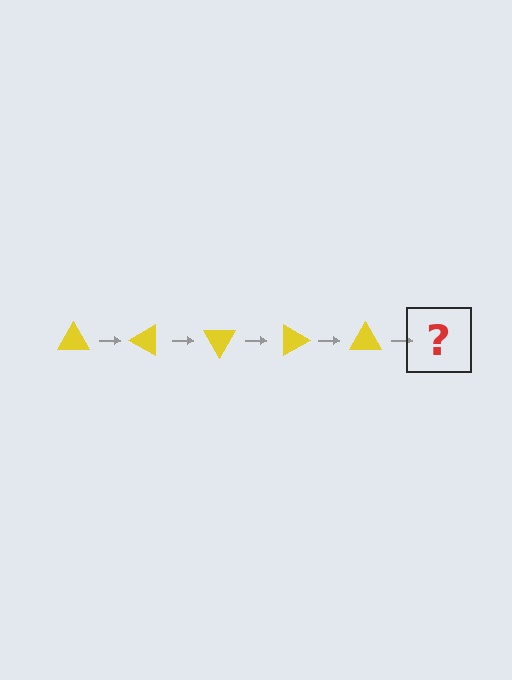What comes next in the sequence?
The next element should be a yellow triangle rotated 150 degrees.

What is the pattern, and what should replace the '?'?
The pattern is that the triangle rotates 30 degrees each step. The '?' should be a yellow triangle rotated 150 degrees.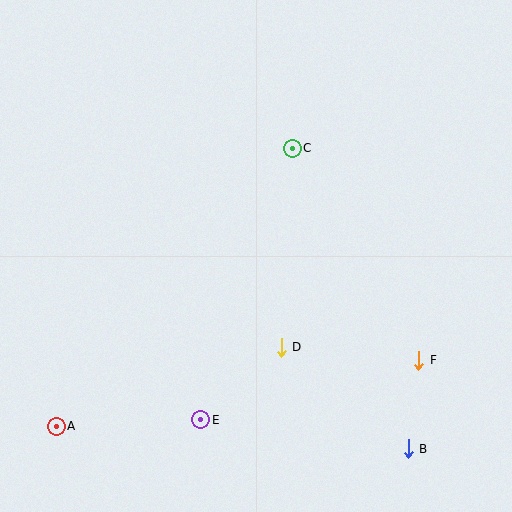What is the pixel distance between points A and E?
The distance between A and E is 145 pixels.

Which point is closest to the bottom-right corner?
Point B is closest to the bottom-right corner.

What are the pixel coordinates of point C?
Point C is at (292, 148).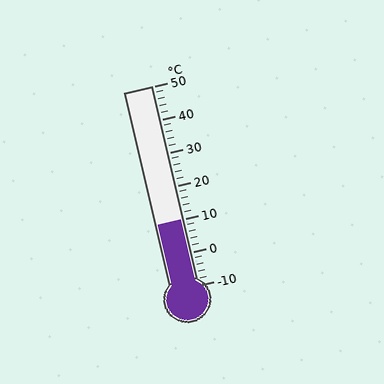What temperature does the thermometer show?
The thermometer shows approximately 10°C.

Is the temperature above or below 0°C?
The temperature is above 0°C.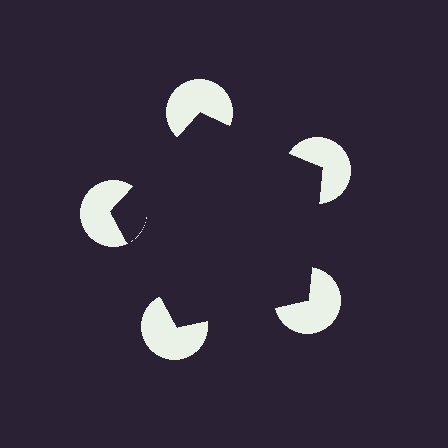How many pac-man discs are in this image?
There are 5 — one at each vertex of the illusory pentagon.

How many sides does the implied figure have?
5 sides.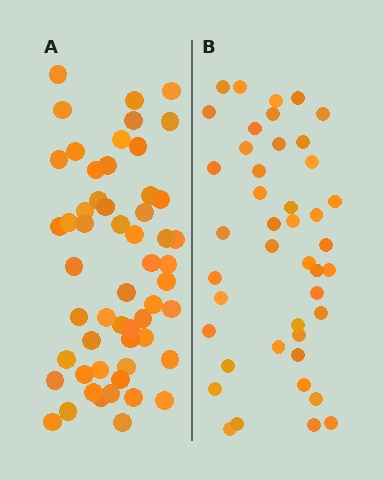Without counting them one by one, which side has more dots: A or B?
Region A (the left region) has more dots.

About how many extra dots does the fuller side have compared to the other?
Region A has roughly 12 or so more dots than region B.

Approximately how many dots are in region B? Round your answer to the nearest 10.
About 40 dots. (The exact count is 43, which rounds to 40.)